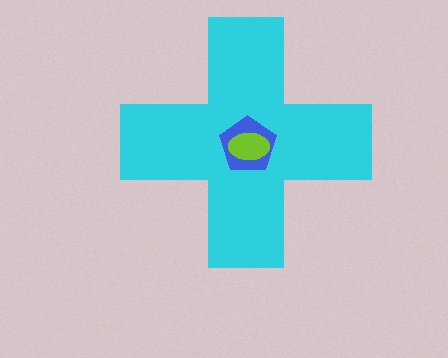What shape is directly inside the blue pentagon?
The lime ellipse.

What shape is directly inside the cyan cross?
The blue pentagon.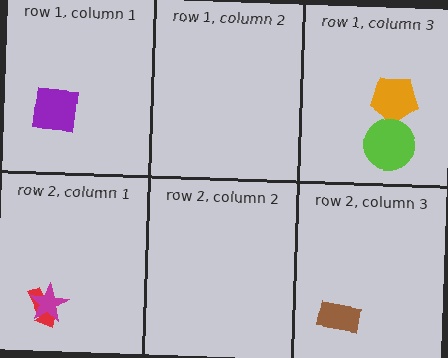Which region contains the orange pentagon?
The row 1, column 3 region.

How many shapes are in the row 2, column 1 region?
2.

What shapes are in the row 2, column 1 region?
The red arrow, the magenta star.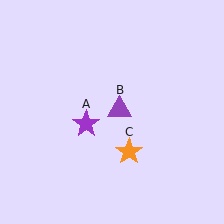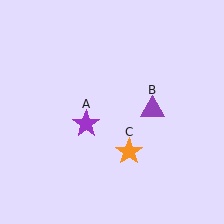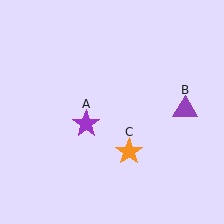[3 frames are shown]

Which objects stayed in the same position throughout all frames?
Purple star (object A) and orange star (object C) remained stationary.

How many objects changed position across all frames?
1 object changed position: purple triangle (object B).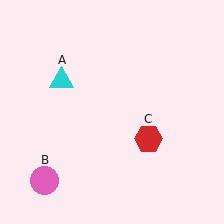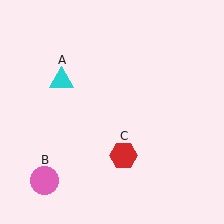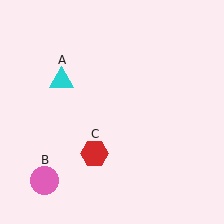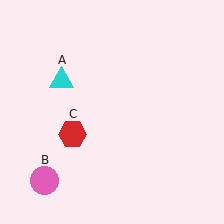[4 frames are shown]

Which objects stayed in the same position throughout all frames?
Cyan triangle (object A) and pink circle (object B) remained stationary.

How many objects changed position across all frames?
1 object changed position: red hexagon (object C).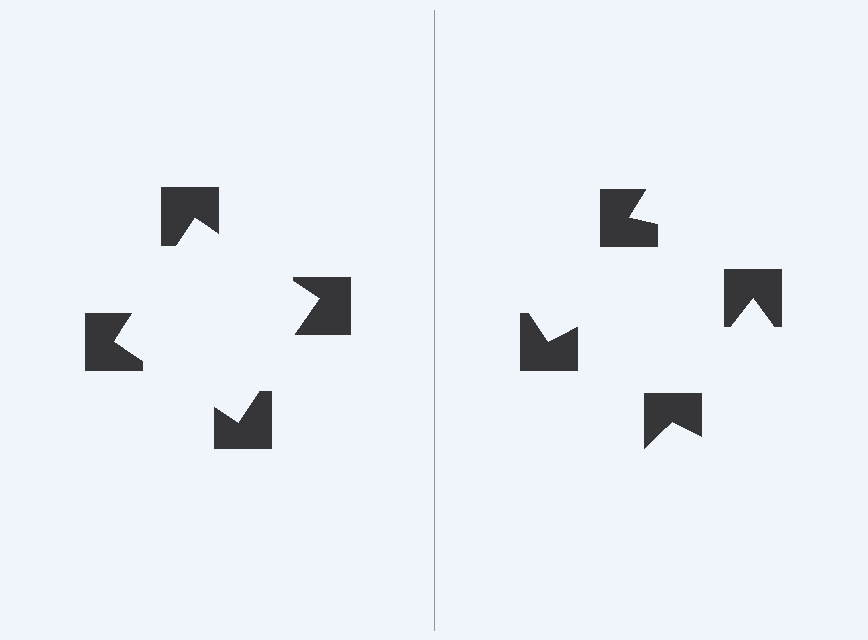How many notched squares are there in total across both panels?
8 — 4 on each side.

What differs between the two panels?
The notched squares are positioned identically on both sides; only the wedge orientations differ. On the left they align to a square; on the right they are misaligned.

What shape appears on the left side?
An illusory square.